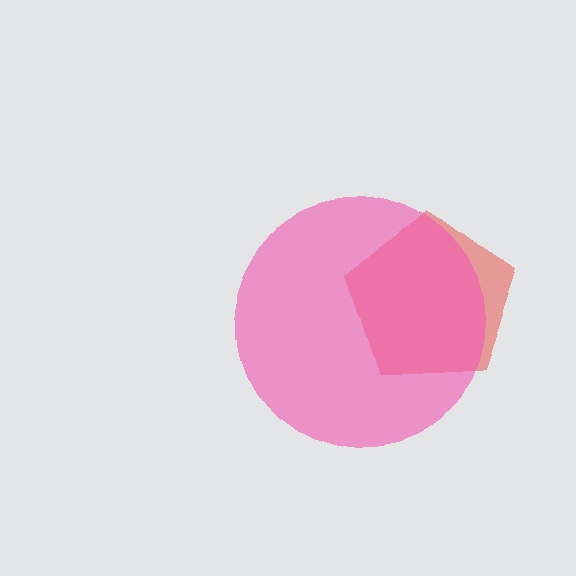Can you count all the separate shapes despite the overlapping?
Yes, there are 2 separate shapes.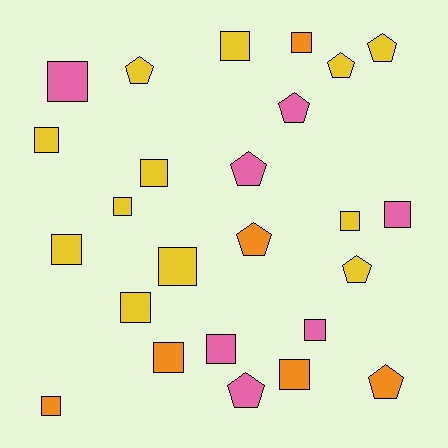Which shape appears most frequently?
Square, with 16 objects.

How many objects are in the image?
There are 25 objects.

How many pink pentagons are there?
There are 3 pink pentagons.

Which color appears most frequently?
Yellow, with 12 objects.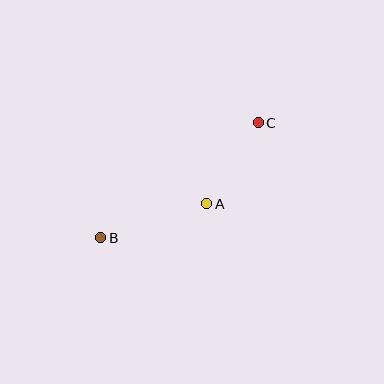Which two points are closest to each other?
Points A and C are closest to each other.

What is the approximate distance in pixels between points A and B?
The distance between A and B is approximately 111 pixels.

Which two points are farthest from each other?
Points B and C are farthest from each other.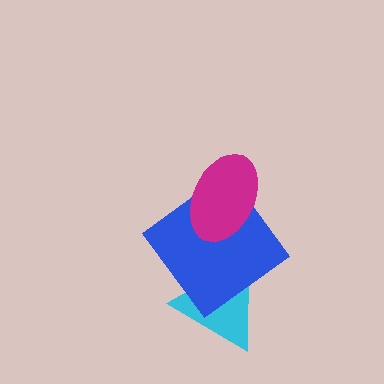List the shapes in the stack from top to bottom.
From top to bottom: the magenta ellipse, the blue diamond, the cyan triangle.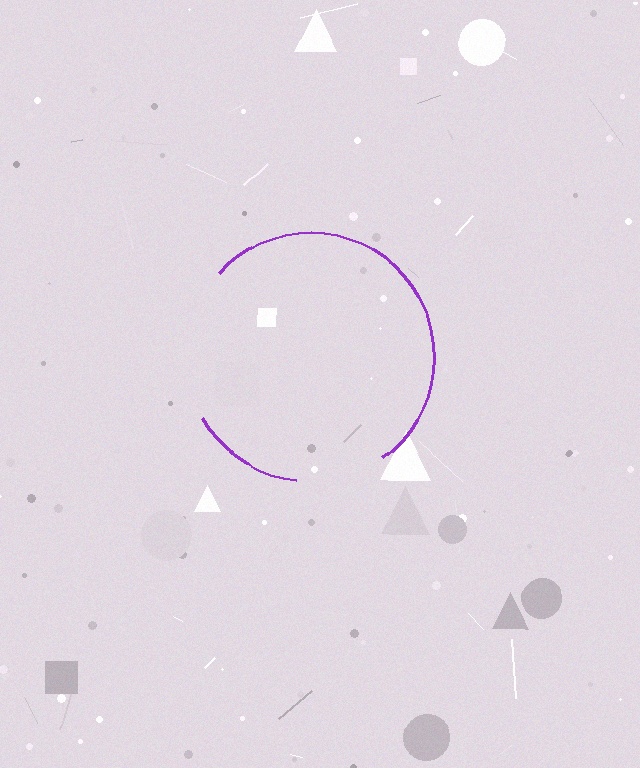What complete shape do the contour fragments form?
The contour fragments form a circle.